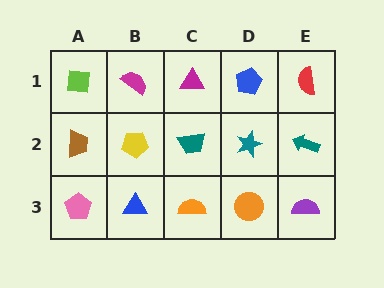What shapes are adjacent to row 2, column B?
A magenta semicircle (row 1, column B), a blue triangle (row 3, column B), a brown trapezoid (row 2, column A), a teal trapezoid (row 2, column C).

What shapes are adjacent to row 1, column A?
A brown trapezoid (row 2, column A), a magenta semicircle (row 1, column B).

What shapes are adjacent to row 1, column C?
A teal trapezoid (row 2, column C), a magenta semicircle (row 1, column B), a blue pentagon (row 1, column D).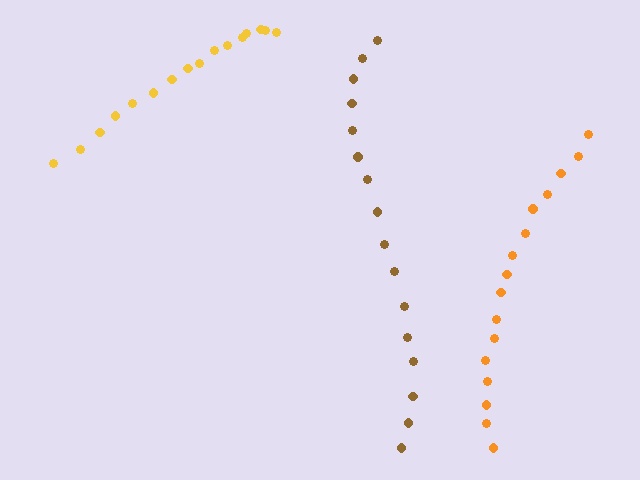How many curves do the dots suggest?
There are 3 distinct paths.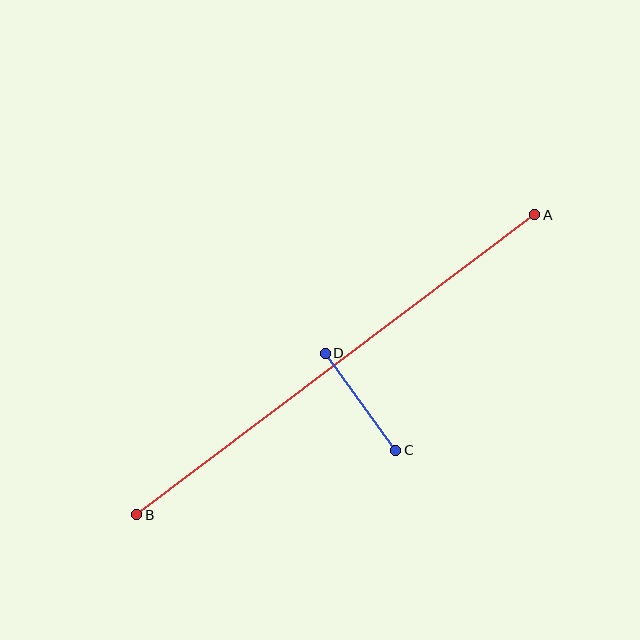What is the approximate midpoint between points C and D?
The midpoint is at approximately (361, 402) pixels.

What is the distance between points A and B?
The distance is approximately 498 pixels.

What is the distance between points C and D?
The distance is approximately 120 pixels.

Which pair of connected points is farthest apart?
Points A and B are farthest apart.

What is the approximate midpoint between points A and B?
The midpoint is at approximately (336, 365) pixels.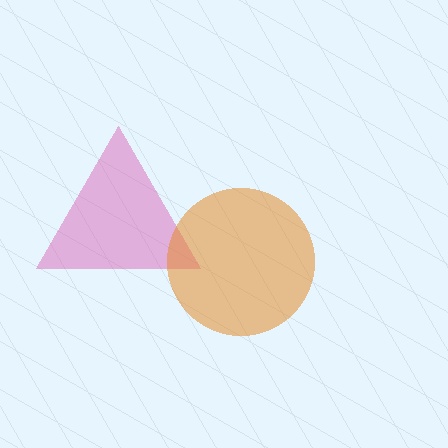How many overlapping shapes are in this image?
There are 2 overlapping shapes in the image.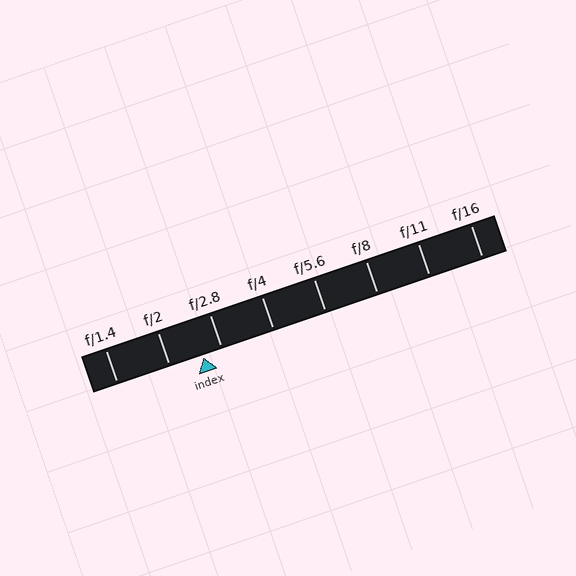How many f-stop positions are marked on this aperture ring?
There are 8 f-stop positions marked.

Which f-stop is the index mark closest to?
The index mark is closest to f/2.8.